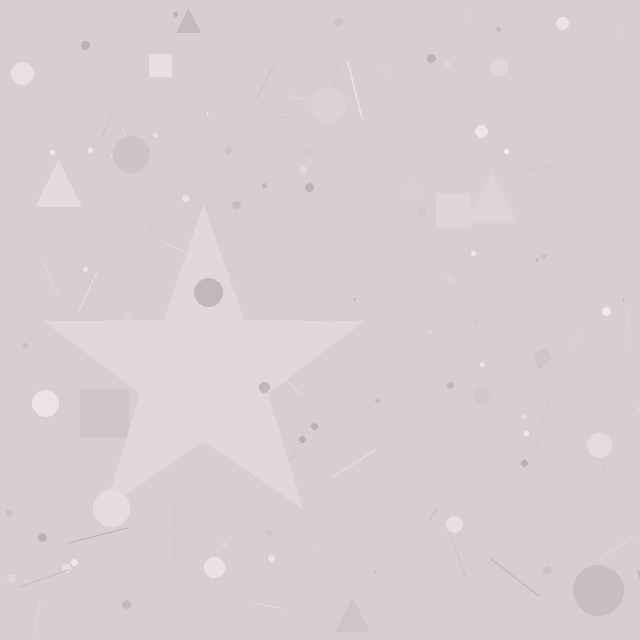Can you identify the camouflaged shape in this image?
The camouflaged shape is a star.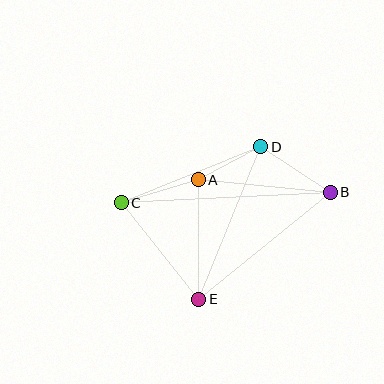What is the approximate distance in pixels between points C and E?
The distance between C and E is approximately 124 pixels.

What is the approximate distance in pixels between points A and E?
The distance between A and E is approximately 119 pixels.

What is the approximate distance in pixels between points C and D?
The distance between C and D is approximately 150 pixels.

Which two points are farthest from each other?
Points B and C are farthest from each other.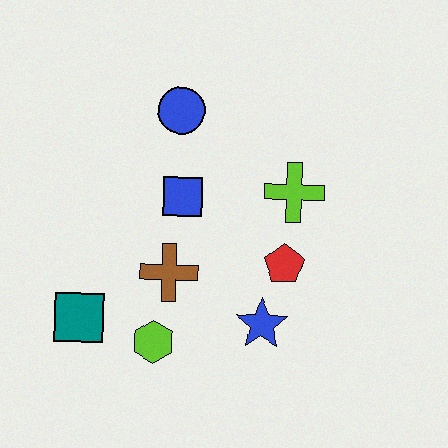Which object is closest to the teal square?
The lime hexagon is closest to the teal square.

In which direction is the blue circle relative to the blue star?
The blue circle is above the blue star.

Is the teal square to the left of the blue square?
Yes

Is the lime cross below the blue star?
No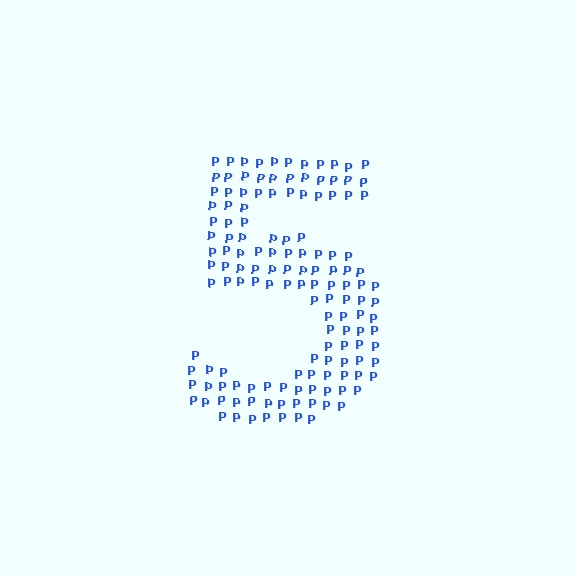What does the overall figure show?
The overall figure shows the digit 5.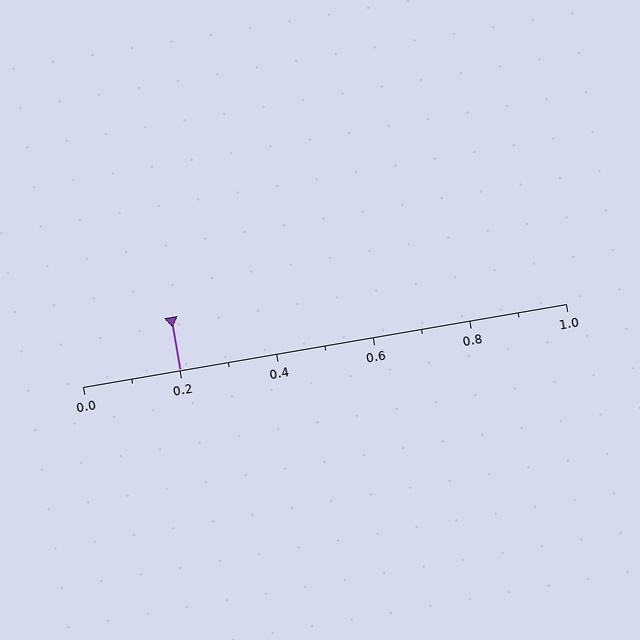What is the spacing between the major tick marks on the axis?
The major ticks are spaced 0.2 apart.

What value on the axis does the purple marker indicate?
The marker indicates approximately 0.2.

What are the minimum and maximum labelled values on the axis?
The axis runs from 0.0 to 1.0.